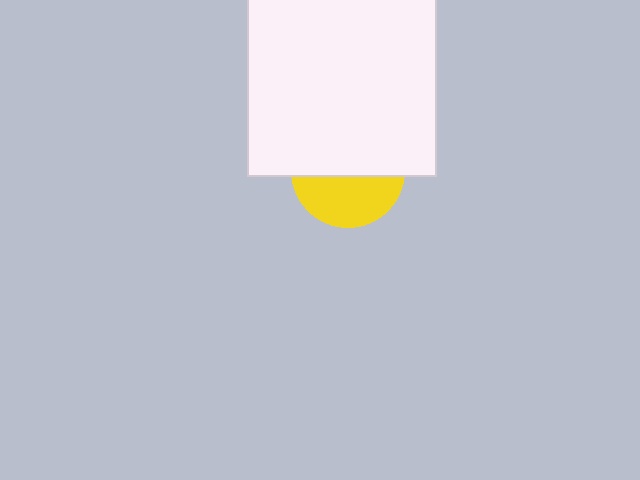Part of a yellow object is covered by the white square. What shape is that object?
It is a circle.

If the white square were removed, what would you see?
You would see the complete yellow circle.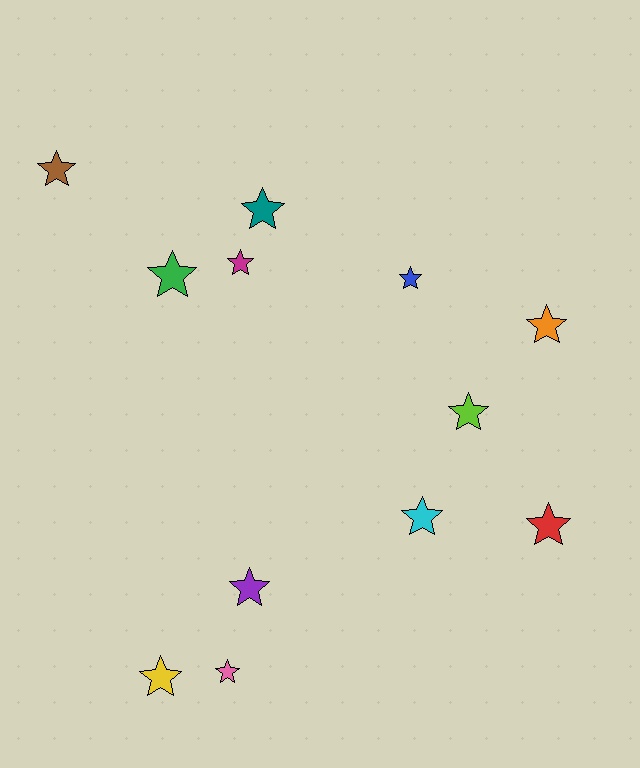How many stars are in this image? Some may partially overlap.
There are 12 stars.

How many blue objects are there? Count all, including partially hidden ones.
There is 1 blue object.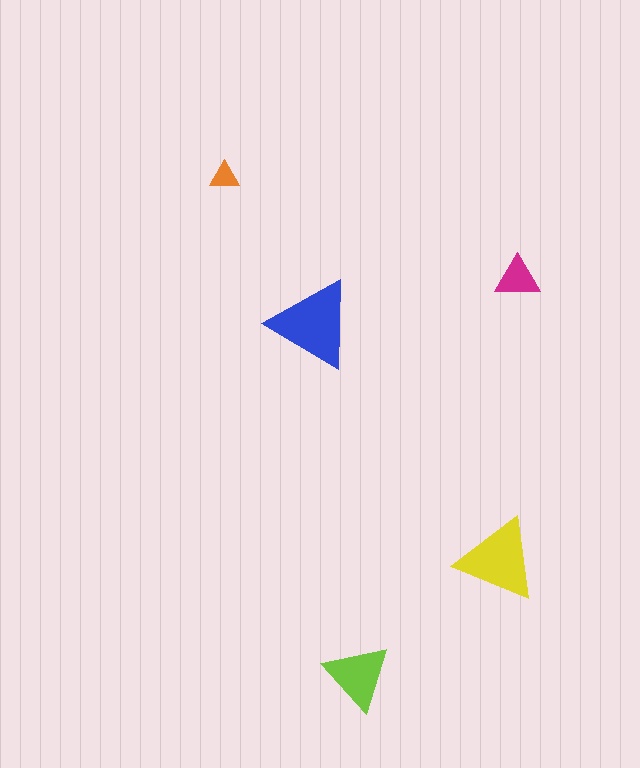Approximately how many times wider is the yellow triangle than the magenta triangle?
About 2 times wider.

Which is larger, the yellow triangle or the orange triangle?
The yellow one.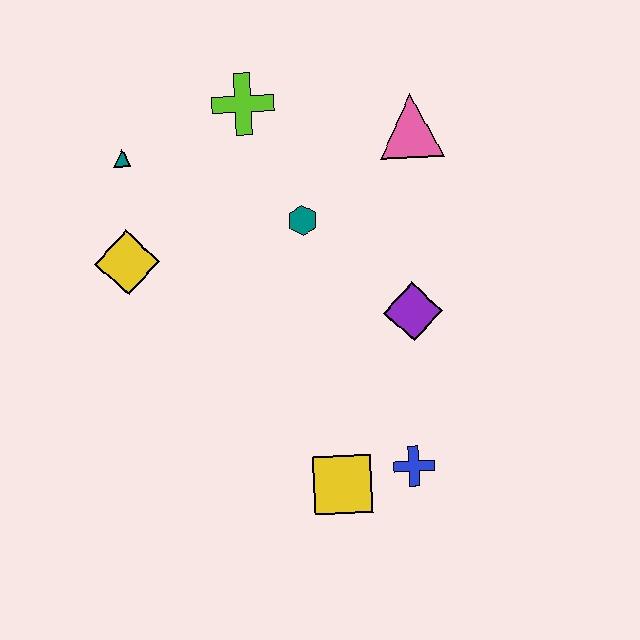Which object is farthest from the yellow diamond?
The blue cross is farthest from the yellow diamond.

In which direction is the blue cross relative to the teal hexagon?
The blue cross is below the teal hexagon.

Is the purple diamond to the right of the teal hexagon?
Yes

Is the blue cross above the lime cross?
No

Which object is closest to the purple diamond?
The teal hexagon is closest to the purple diamond.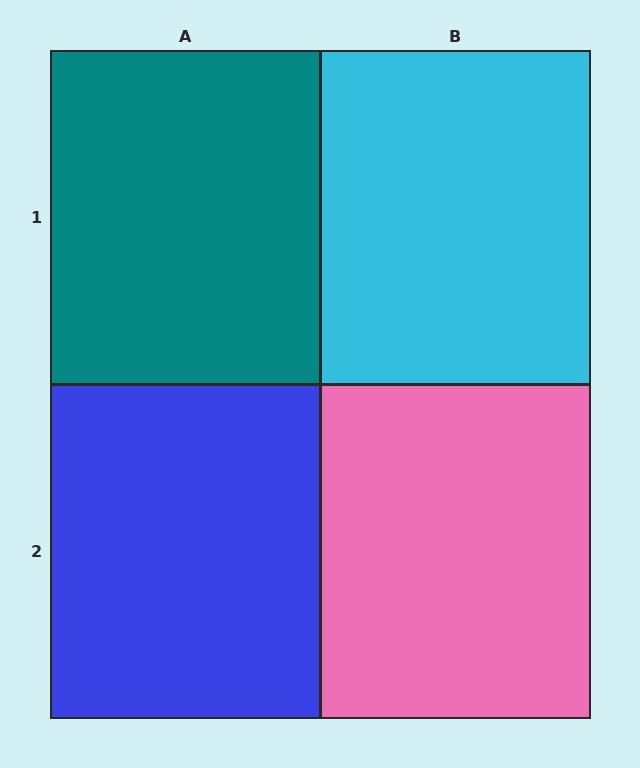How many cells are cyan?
1 cell is cyan.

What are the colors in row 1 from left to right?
Teal, cyan.